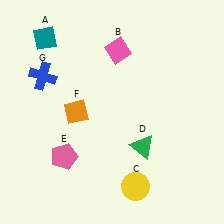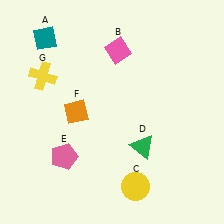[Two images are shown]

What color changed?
The cross (G) changed from blue in Image 1 to yellow in Image 2.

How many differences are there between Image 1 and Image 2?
There is 1 difference between the two images.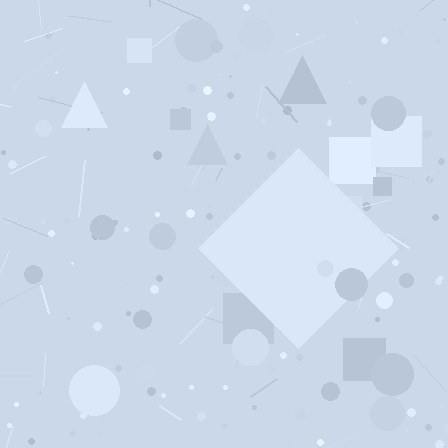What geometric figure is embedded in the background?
A diamond is embedded in the background.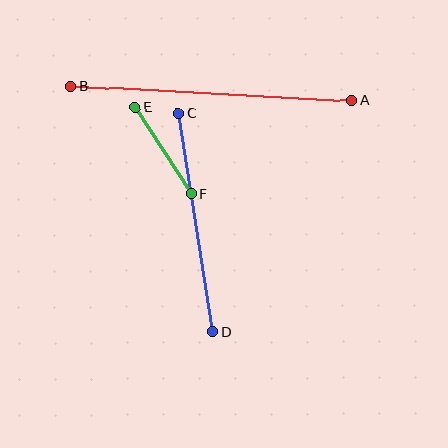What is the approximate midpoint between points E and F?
The midpoint is at approximately (163, 151) pixels.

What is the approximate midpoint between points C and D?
The midpoint is at approximately (196, 223) pixels.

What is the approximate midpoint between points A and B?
The midpoint is at approximately (212, 94) pixels.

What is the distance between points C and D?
The distance is approximately 221 pixels.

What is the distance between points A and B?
The distance is approximately 281 pixels.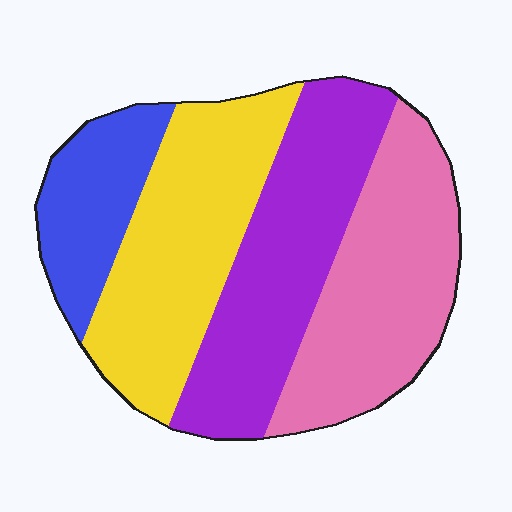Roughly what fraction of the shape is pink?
Pink covers roughly 30% of the shape.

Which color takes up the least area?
Blue, at roughly 15%.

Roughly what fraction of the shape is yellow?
Yellow takes up about one quarter (1/4) of the shape.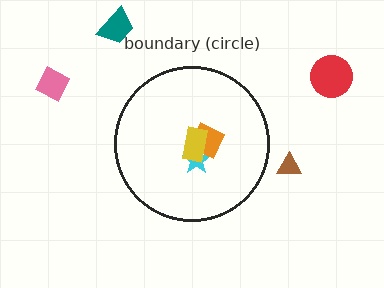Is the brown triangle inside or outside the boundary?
Outside.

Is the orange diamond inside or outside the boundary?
Inside.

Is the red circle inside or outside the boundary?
Outside.